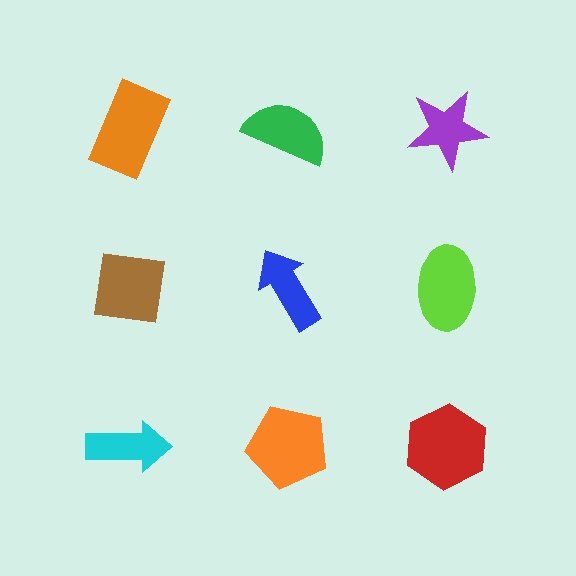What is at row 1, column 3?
A purple star.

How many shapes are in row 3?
3 shapes.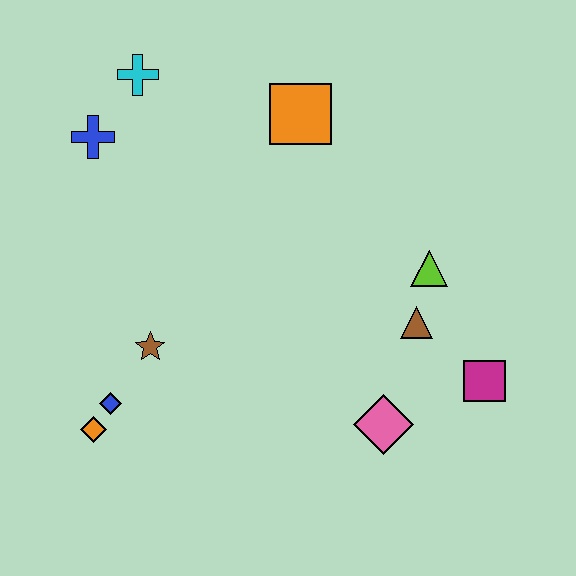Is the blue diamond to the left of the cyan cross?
Yes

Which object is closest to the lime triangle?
The brown triangle is closest to the lime triangle.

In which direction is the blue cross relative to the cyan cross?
The blue cross is below the cyan cross.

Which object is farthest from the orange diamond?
The magenta square is farthest from the orange diamond.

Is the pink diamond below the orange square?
Yes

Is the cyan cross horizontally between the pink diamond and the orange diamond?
Yes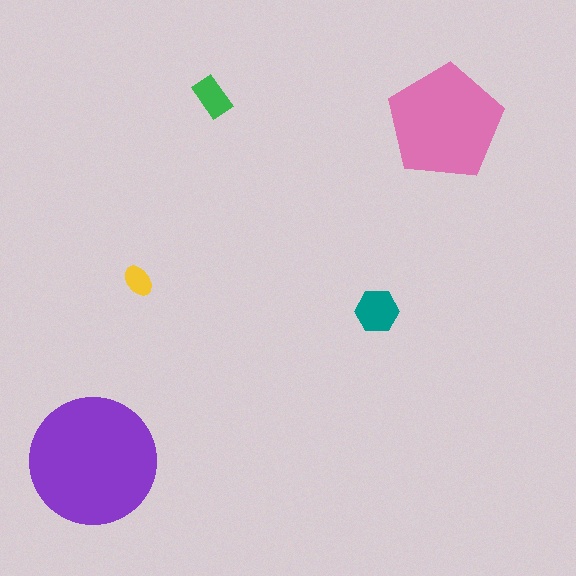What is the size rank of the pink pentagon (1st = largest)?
2nd.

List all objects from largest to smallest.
The purple circle, the pink pentagon, the teal hexagon, the green rectangle, the yellow ellipse.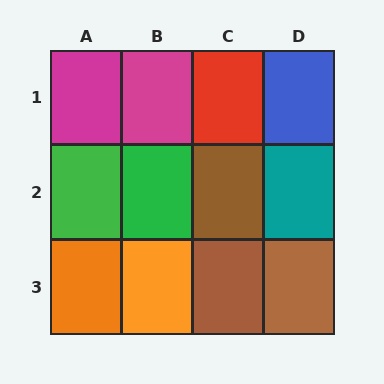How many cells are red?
1 cell is red.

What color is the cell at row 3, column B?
Orange.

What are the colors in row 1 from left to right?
Magenta, magenta, red, blue.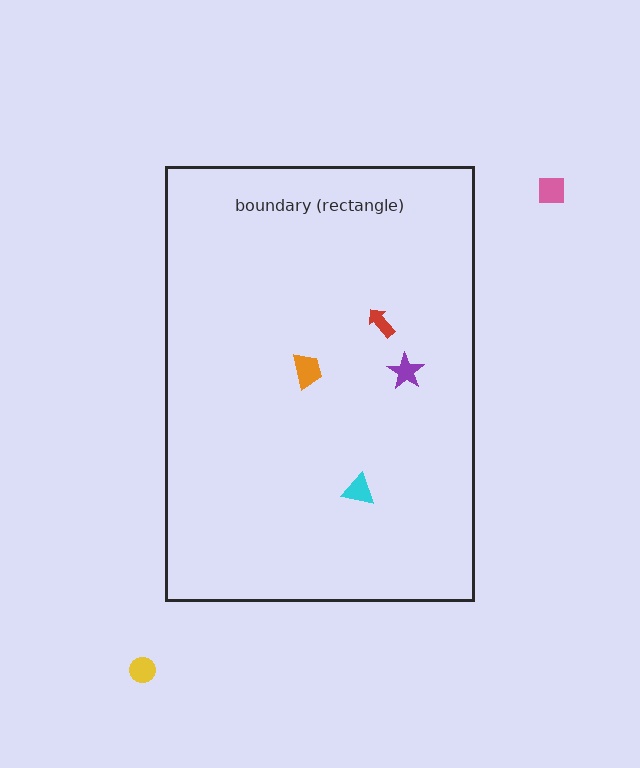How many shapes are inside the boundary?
4 inside, 2 outside.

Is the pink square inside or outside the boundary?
Outside.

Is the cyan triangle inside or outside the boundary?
Inside.